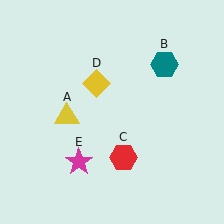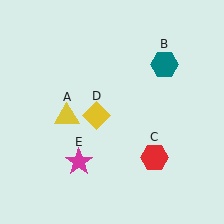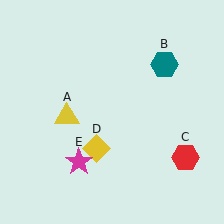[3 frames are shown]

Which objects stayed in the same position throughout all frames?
Yellow triangle (object A) and teal hexagon (object B) and magenta star (object E) remained stationary.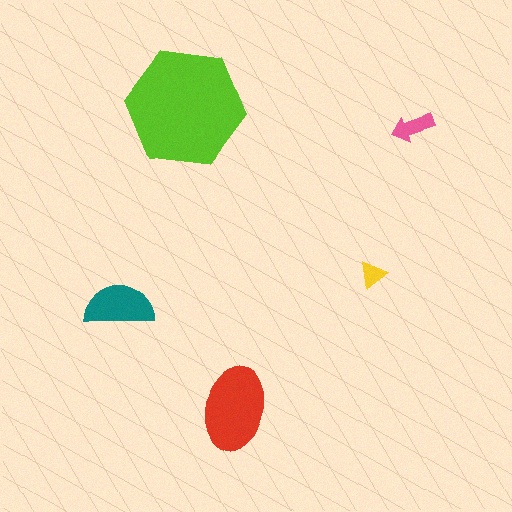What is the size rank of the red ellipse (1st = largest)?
2nd.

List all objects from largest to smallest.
The lime hexagon, the red ellipse, the teal semicircle, the pink arrow, the yellow triangle.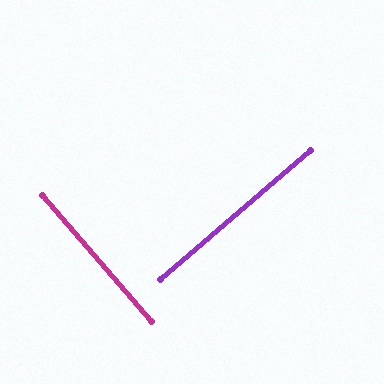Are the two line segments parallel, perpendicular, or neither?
Perpendicular — they meet at approximately 90°.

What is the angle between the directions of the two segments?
Approximately 90 degrees.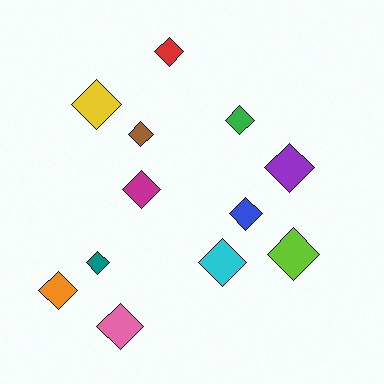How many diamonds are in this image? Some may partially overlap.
There are 12 diamonds.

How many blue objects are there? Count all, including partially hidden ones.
There is 1 blue object.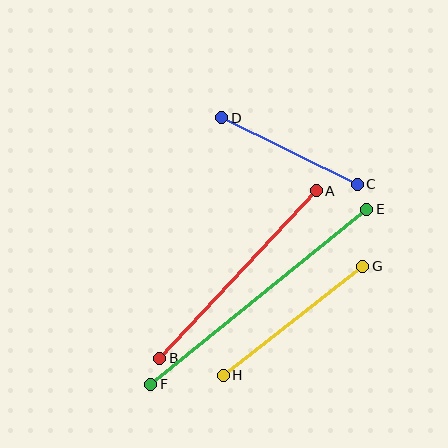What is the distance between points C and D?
The distance is approximately 151 pixels.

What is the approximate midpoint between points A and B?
The midpoint is at approximately (238, 275) pixels.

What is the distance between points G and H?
The distance is approximately 177 pixels.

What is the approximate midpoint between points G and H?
The midpoint is at approximately (293, 321) pixels.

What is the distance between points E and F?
The distance is approximately 278 pixels.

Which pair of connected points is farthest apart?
Points E and F are farthest apart.